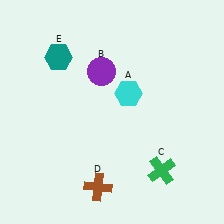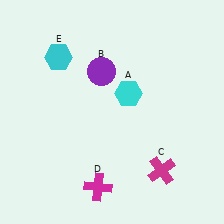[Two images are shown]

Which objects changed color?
C changed from green to magenta. D changed from brown to magenta. E changed from teal to cyan.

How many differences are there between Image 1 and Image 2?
There are 3 differences between the two images.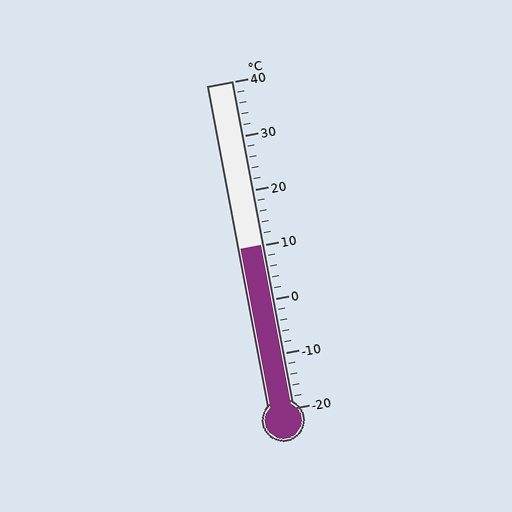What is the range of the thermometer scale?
The thermometer scale ranges from -20°C to 40°C.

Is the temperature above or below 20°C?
The temperature is below 20°C.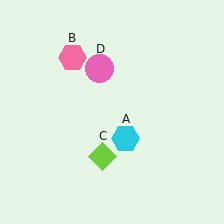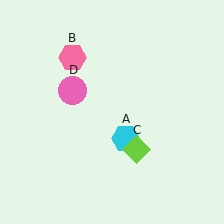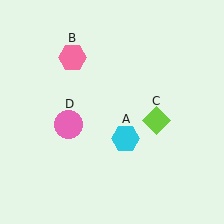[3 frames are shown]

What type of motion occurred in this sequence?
The lime diamond (object C), pink circle (object D) rotated counterclockwise around the center of the scene.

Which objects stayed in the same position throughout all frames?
Cyan hexagon (object A) and pink hexagon (object B) remained stationary.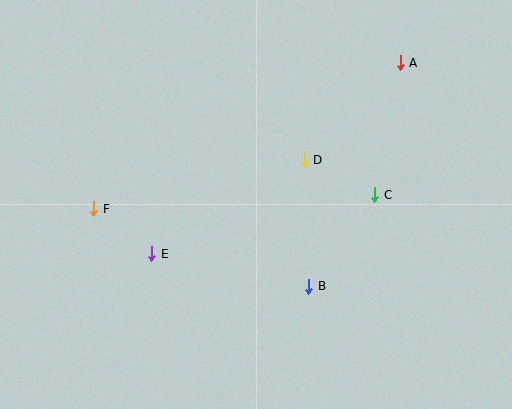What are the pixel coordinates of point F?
Point F is at (94, 209).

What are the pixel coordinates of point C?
Point C is at (375, 195).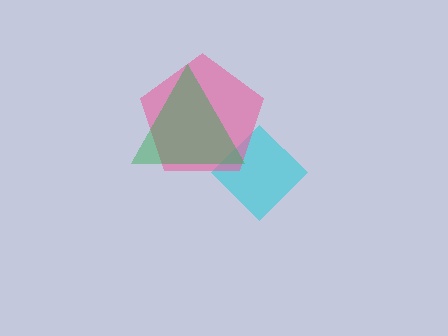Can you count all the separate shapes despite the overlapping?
Yes, there are 3 separate shapes.